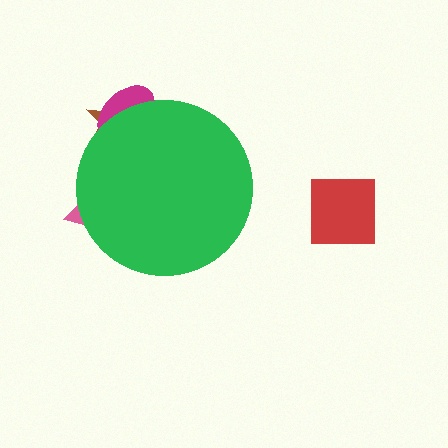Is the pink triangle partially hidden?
Yes, the pink triangle is partially hidden behind the green circle.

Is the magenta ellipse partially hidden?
Yes, the magenta ellipse is partially hidden behind the green circle.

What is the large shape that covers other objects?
A green circle.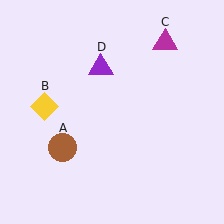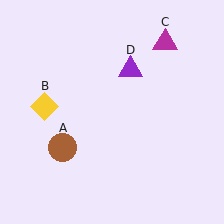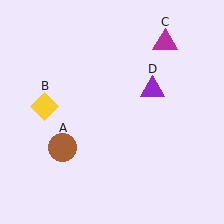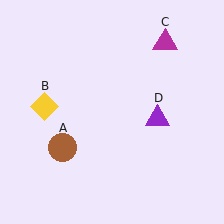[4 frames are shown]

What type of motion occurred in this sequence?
The purple triangle (object D) rotated clockwise around the center of the scene.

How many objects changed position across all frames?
1 object changed position: purple triangle (object D).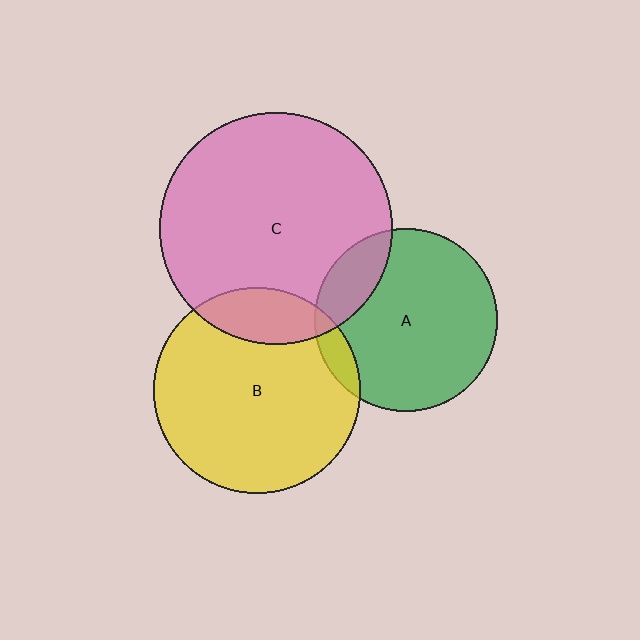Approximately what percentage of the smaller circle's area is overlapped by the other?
Approximately 15%.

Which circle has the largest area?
Circle C (pink).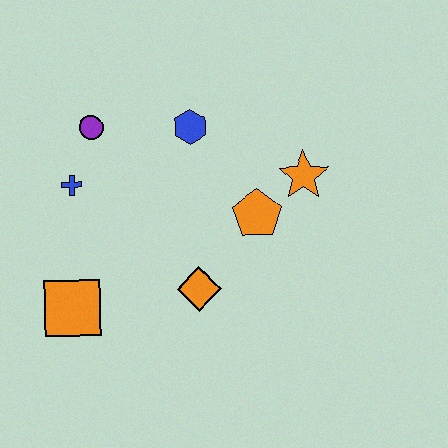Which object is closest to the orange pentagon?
The orange star is closest to the orange pentagon.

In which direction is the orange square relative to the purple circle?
The orange square is below the purple circle.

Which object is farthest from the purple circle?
The orange star is farthest from the purple circle.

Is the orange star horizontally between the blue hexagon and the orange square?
No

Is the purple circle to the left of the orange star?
Yes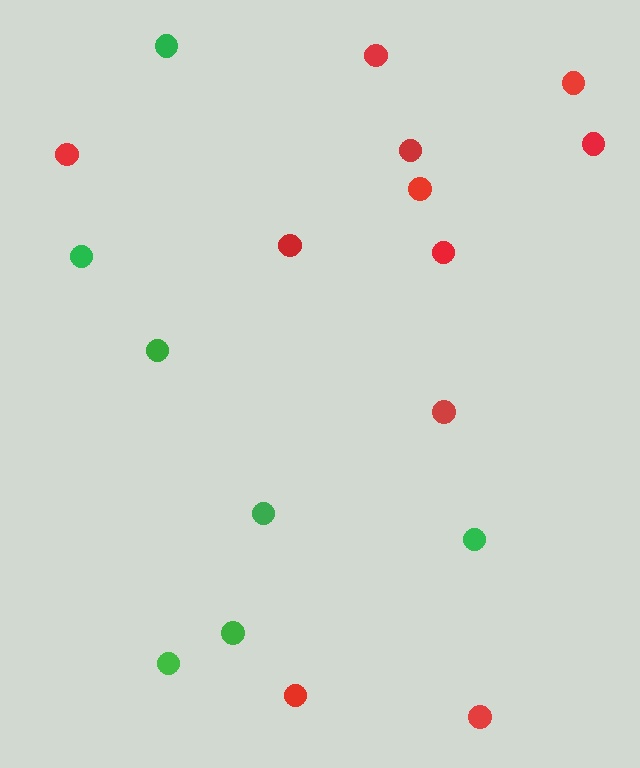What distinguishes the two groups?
There are 2 groups: one group of red circles (11) and one group of green circles (7).